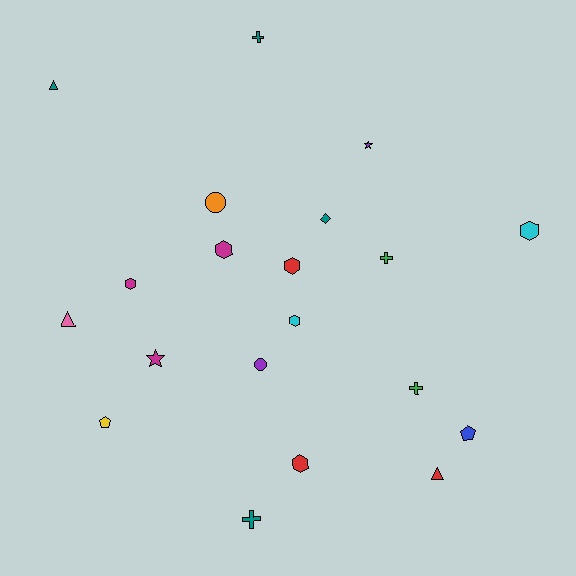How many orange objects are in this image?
There is 1 orange object.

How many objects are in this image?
There are 20 objects.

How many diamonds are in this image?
There is 1 diamond.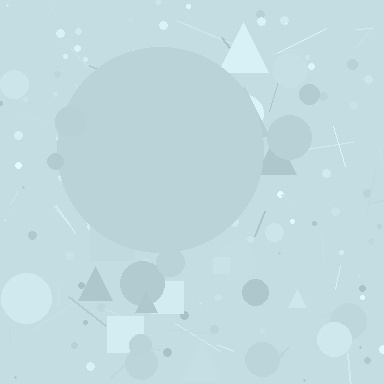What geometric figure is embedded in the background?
A circle is embedded in the background.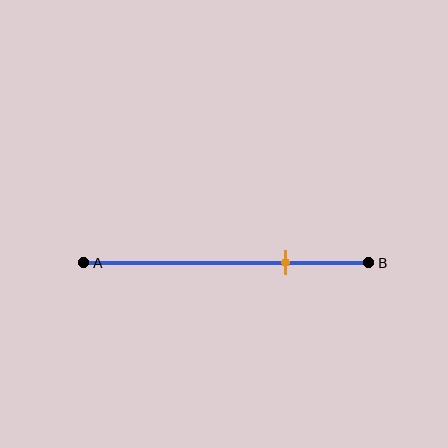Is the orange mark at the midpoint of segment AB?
No, the mark is at about 70% from A, not at the 50% midpoint.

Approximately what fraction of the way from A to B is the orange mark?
The orange mark is approximately 70% of the way from A to B.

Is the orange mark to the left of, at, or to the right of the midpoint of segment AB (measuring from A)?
The orange mark is to the right of the midpoint of segment AB.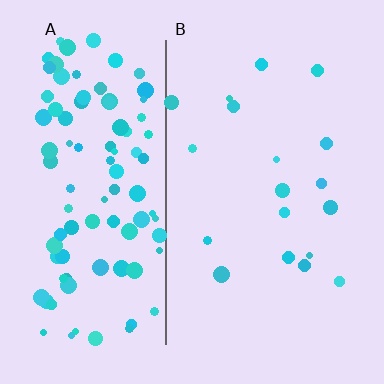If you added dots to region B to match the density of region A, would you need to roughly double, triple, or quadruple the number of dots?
Approximately quadruple.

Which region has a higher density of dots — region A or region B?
A (the left).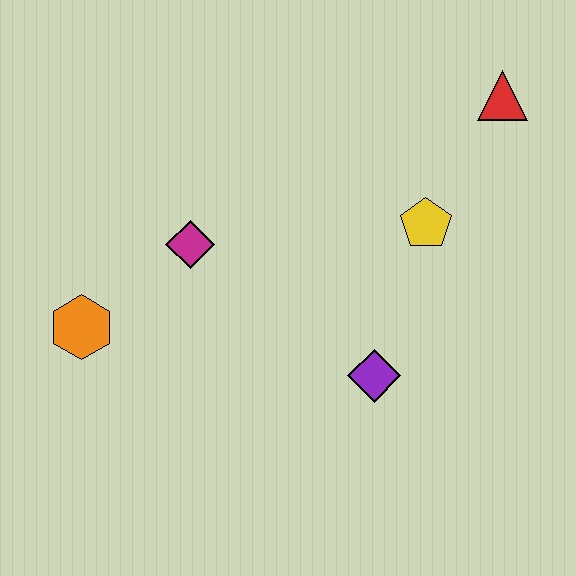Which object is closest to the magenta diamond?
The orange hexagon is closest to the magenta diamond.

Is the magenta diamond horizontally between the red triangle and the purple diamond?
No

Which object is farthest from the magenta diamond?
The red triangle is farthest from the magenta diamond.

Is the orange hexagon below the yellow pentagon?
Yes